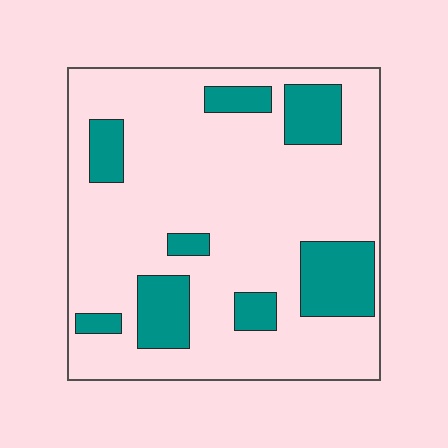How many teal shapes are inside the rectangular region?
8.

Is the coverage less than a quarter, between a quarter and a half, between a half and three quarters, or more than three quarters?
Less than a quarter.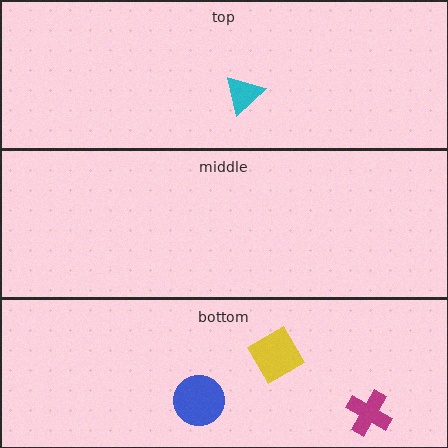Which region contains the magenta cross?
The bottom region.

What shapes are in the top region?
The cyan triangle.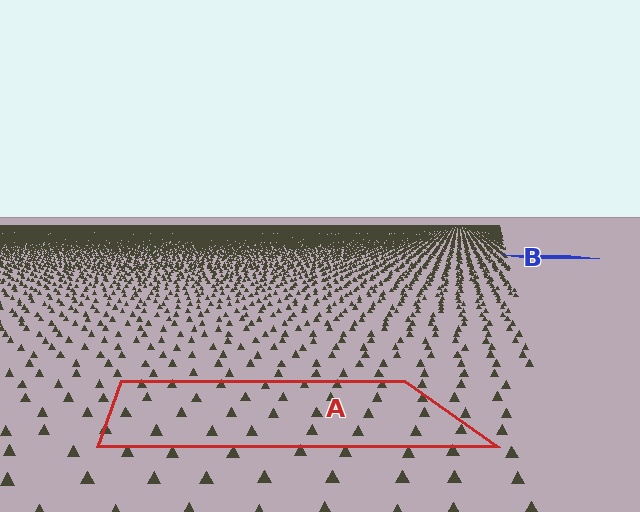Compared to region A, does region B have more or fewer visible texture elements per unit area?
Region B has more texture elements per unit area — they are packed more densely because it is farther away.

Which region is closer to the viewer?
Region A is closer. The texture elements there are larger and more spread out.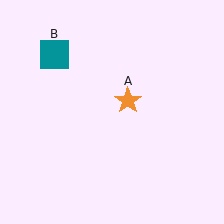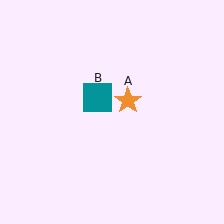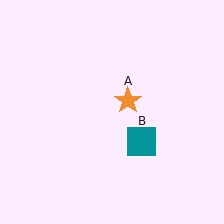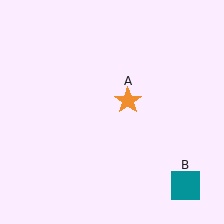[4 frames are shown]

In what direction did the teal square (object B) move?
The teal square (object B) moved down and to the right.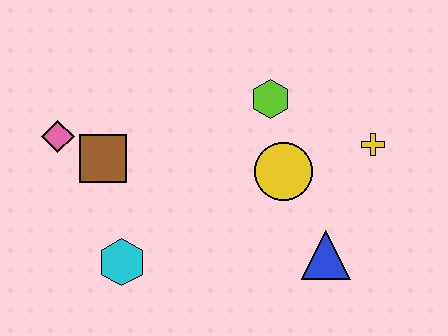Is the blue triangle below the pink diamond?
Yes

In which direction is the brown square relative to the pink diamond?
The brown square is to the right of the pink diamond.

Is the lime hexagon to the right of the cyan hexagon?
Yes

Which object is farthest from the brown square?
The yellow cross is farthest from the brown square.